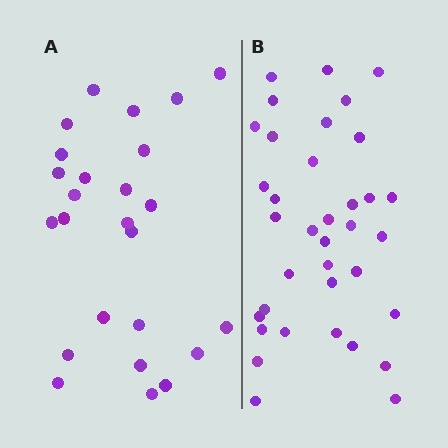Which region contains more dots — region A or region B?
Region B (the right region) has more dots.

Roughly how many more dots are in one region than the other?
Region B has roughly 12 or so more dots than region A.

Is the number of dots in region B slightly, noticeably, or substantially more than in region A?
Region B has noticeably more, but not dramatically so. The ratio is roughly 1.4 to 1.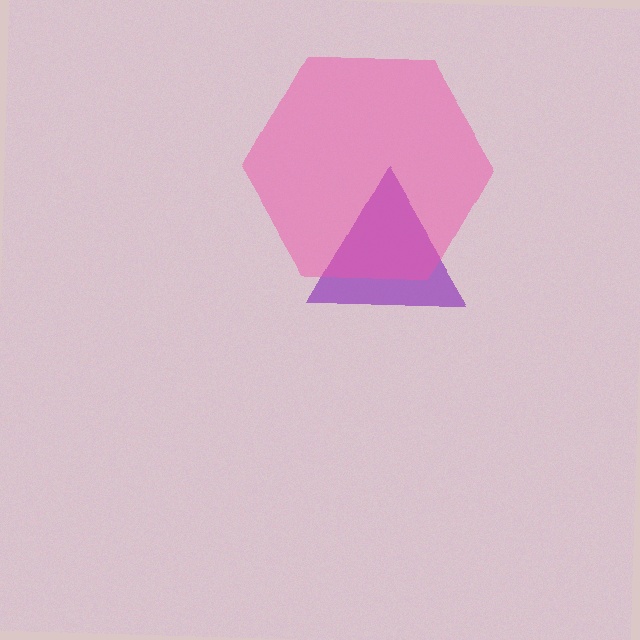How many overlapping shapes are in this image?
There are 2 overlapping shapes in the image.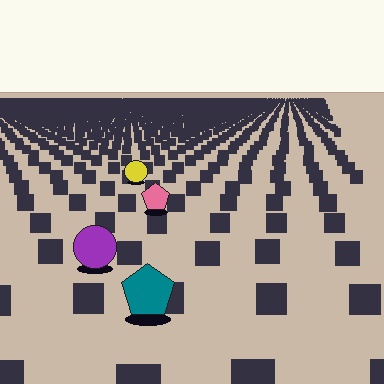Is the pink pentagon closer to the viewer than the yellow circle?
Yes. The pink pentagon is closer — you can tell from the texture gradient: the ground texture is coarser near it.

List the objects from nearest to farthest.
From nearest to farthest: the teal pentagon, the purple circle, the pink pentagon, the yellow circle.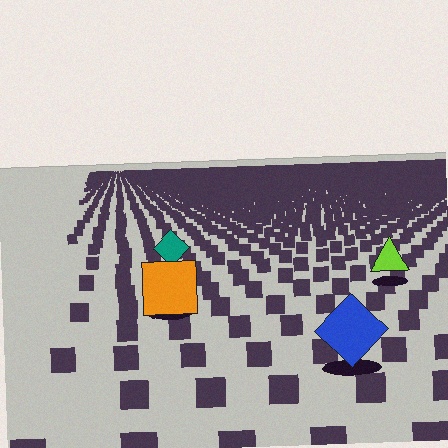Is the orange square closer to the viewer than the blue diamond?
No. The blue diamond is closer — you can tell from the texture gradient: the ground texture is coarser near it.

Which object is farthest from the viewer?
The teal diamond is farthest from the viewer. It appears smaller and the ground texture around it is denser.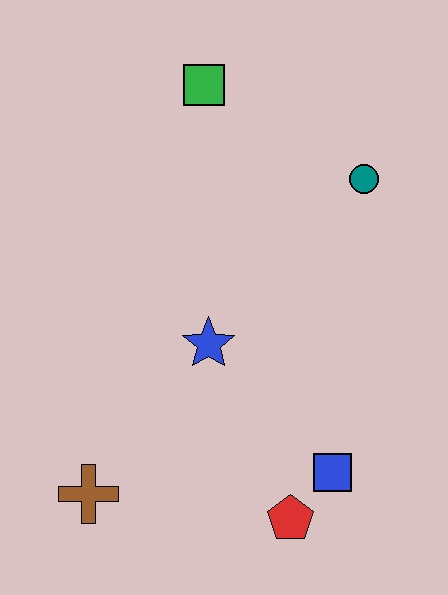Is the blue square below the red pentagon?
No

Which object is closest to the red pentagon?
The blue square is closest to the red pentagon.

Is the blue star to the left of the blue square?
Yes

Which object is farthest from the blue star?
The green square is farthest from the blue star.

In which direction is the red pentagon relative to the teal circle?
The red pentagon is below the teal circle.